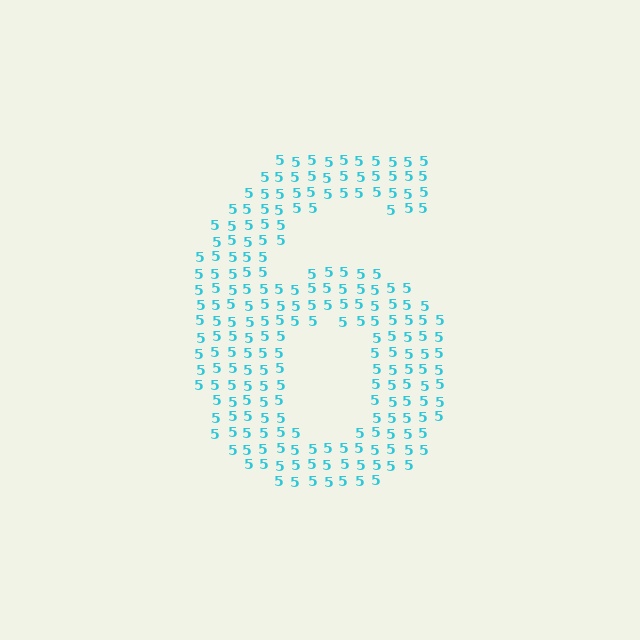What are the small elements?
The small elements are digit 5's.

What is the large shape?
The large shape is the digit 6.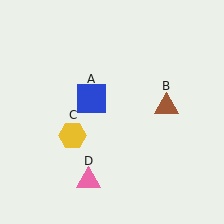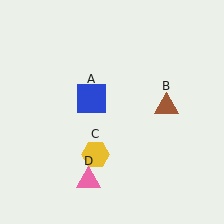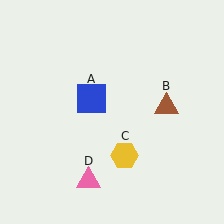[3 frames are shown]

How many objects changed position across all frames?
1 object changed position: yellow hexagon (object C).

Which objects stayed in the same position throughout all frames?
Blue square (object A) and brown triangle (object B) and pink triangle (object D) remained stationary.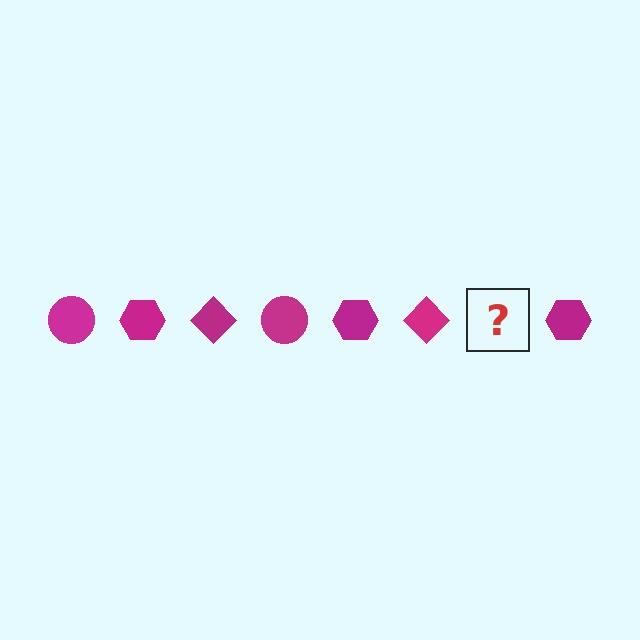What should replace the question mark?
The question mark should be replaced with a magenta circle.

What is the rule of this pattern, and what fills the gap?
The rule is that the pattern cycles through circle, hexagon, diamond shapes in magenta. The gap should be filled with a magenta circle.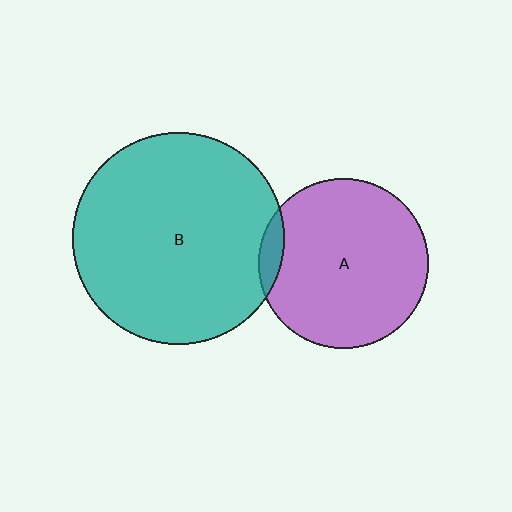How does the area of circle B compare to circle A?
Approximately 1.6 times.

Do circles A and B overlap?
Yes.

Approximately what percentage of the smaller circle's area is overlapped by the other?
Approximately 5%.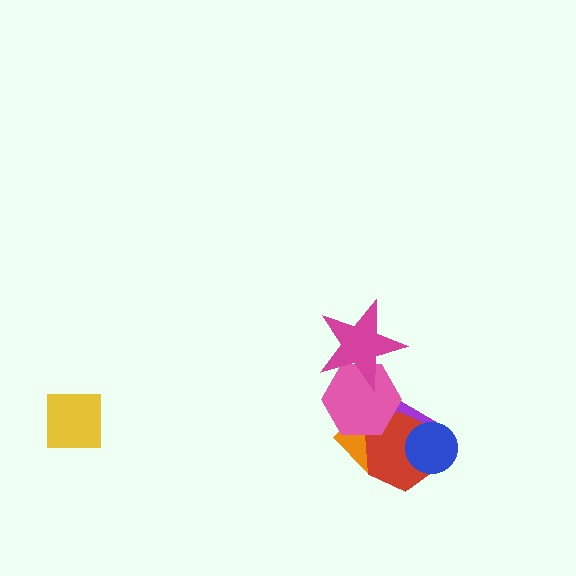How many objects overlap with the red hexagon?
4 objects overlap with the red hexagon.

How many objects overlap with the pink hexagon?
4 objects overlap with the pink hexagon.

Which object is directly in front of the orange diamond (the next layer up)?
The red hexagon is directly in front of the orange diamond.